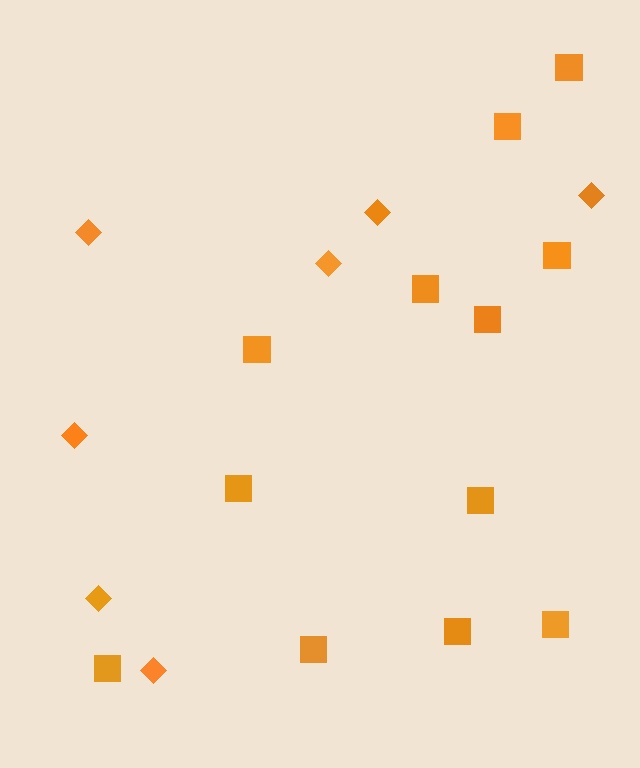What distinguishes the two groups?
There are 2 groups: one group of squares (12) and one group of diamonds (7).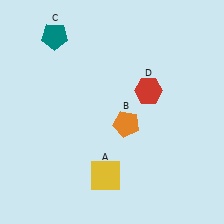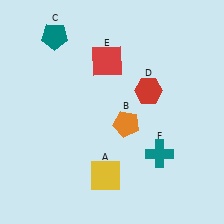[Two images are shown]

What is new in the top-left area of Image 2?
A red square (E) was added in the top-left area of Image 2.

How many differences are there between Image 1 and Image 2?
There are 2 differences between the two images.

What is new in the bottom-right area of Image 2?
A teal cross (F) was added in the bottom-right area of Image 2.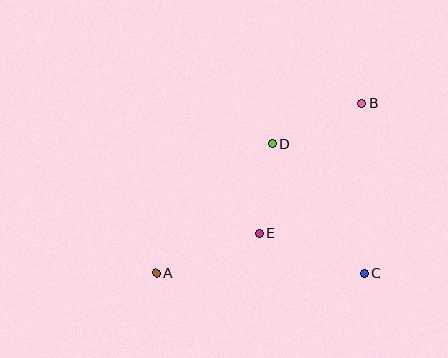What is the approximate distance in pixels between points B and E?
The distance between B and E is approximately 165 pixels.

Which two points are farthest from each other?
Points A and B are farthest from each other.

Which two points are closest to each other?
Points D and E are closest to each other.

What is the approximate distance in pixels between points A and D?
The distance between A and D is approximately 173 pixels.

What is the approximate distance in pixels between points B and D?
The distance between B and D is approximately 98 pixels.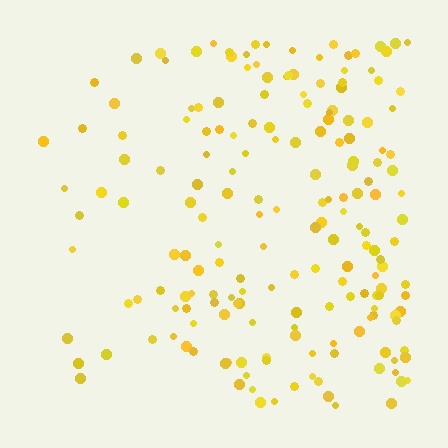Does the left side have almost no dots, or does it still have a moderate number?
Still a moderate number, just noticeably fewer than the right.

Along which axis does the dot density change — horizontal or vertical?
Horizontal.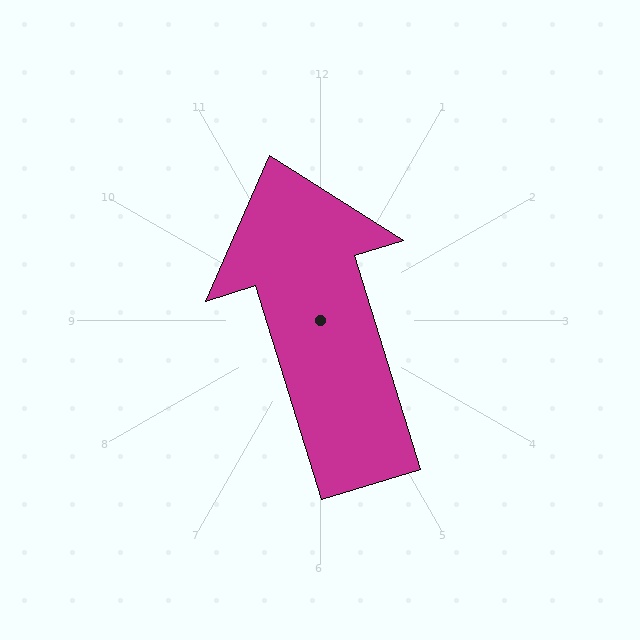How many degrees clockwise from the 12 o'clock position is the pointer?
Approximately 343 degrees.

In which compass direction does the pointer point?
North.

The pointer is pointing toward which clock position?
Roughly 11 o'clock.